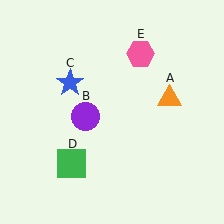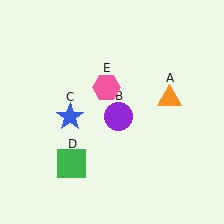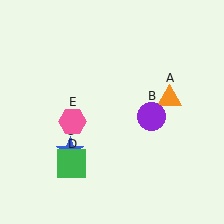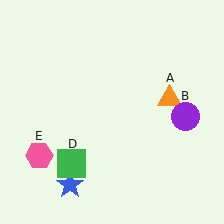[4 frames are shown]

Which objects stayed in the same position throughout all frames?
Orange triangle (object A) and green square (object D) remained stationary.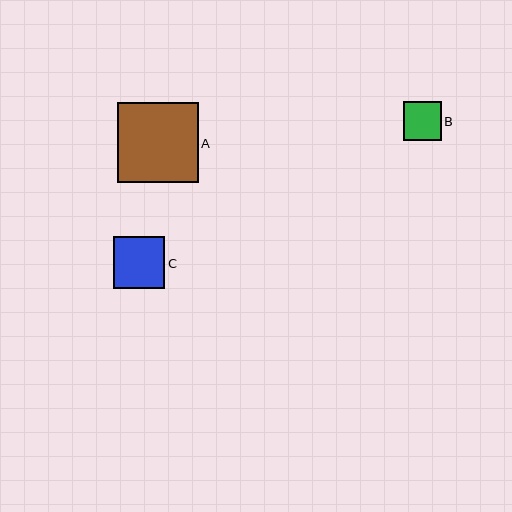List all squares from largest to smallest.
From largest to smallest: A, C, B.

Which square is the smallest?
Square B is the smallest with a size of approximately 38 pixels.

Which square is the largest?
Square A is the largest with a size of approximately 80 pixels.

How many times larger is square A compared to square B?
Square A is approximately 2.1 times the size of square B.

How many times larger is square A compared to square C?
Square A is approximately 1.5 times the size of square C.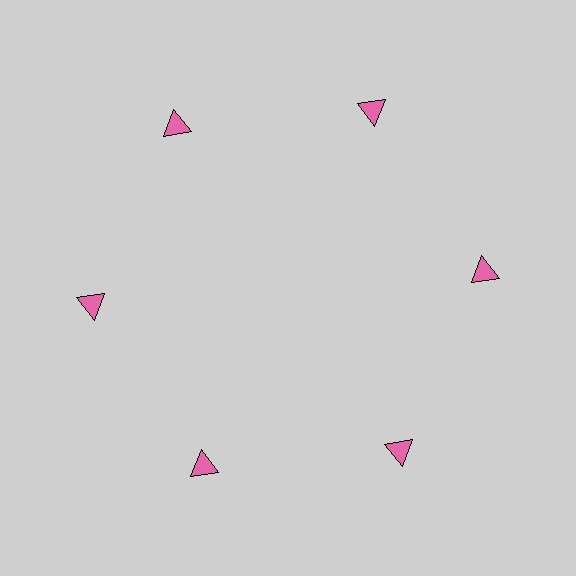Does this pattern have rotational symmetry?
Yes, this pattern has 6-fold rotational symmetry. It looks the same after rotating 60 degrees around the center.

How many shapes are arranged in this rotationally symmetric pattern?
There are 6 shapes, arranged in 6 groups of 1.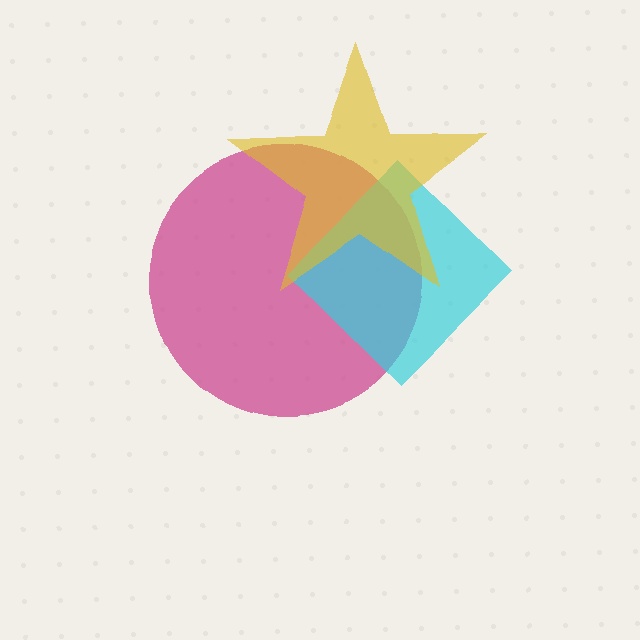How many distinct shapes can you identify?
There are 3 distinct shapes: a magenta circle, a cyan diamond, a yellow star.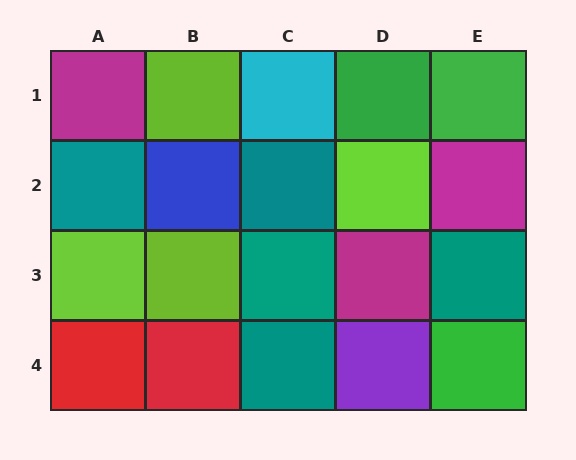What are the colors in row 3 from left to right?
Lime, lime, teal, magenta, teal.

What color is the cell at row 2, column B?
Blue.